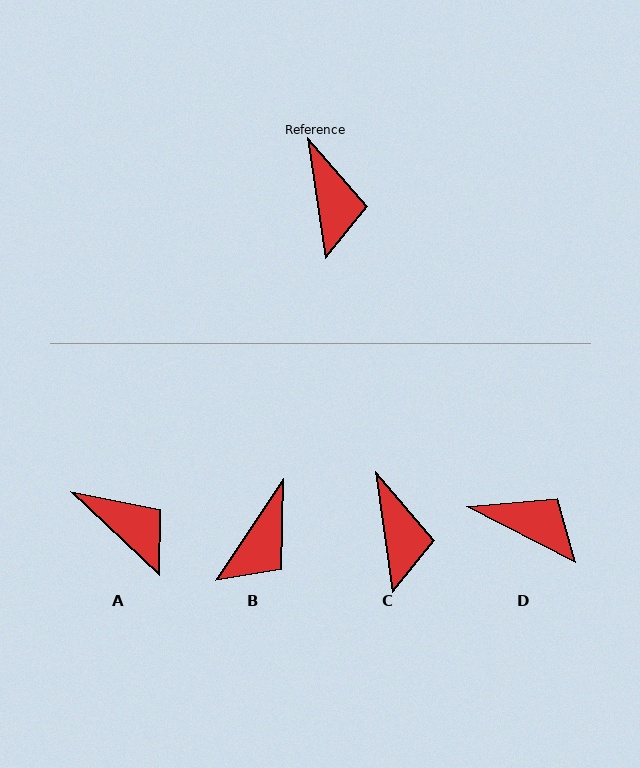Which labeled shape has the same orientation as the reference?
C.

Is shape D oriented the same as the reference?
No, it is off by about 54 degrees.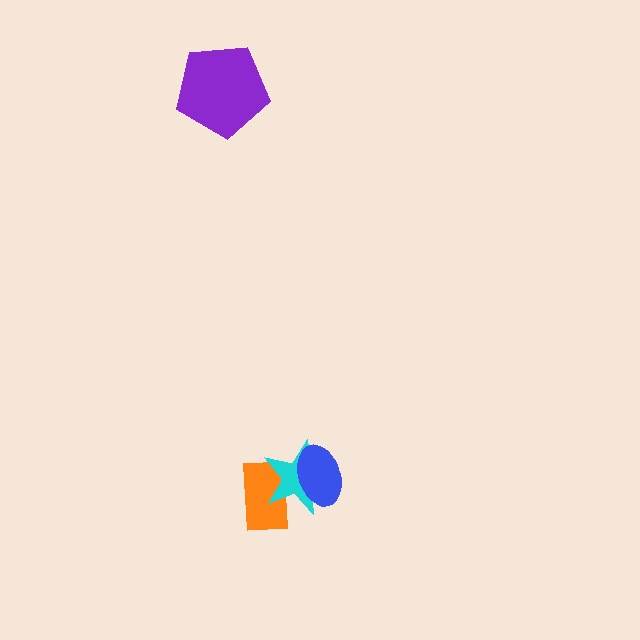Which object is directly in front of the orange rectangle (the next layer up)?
The cyan star is directly in front of the orange rectangle.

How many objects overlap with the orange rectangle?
2 objects overlap with the orange rectangle.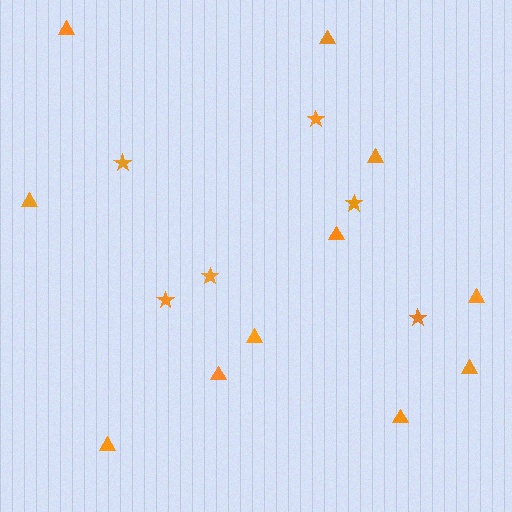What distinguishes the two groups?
There are 2 groups: one group of triangles (11) and one group of stars (6).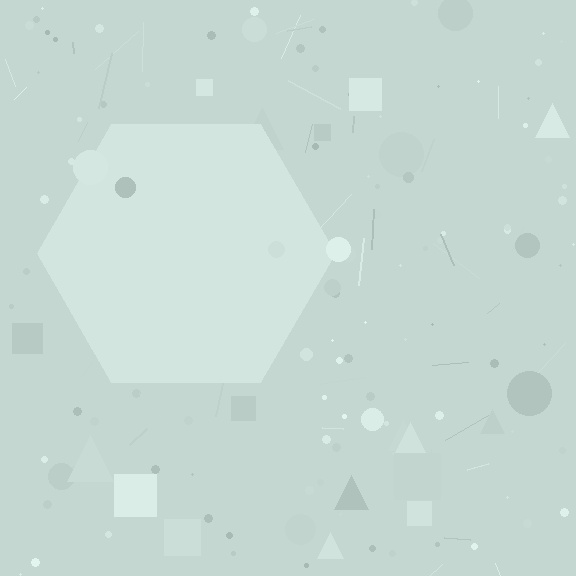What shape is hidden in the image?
A hexagon is hidden in the image.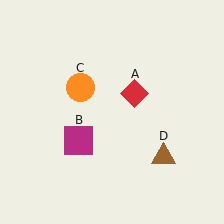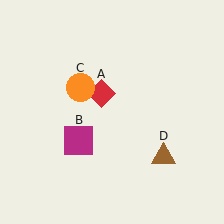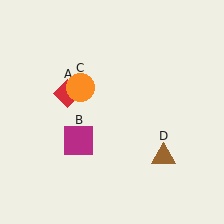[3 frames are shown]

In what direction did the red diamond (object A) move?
The red diamond (object A) moved left.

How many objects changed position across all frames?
1 object changed position: red diamond (object A).